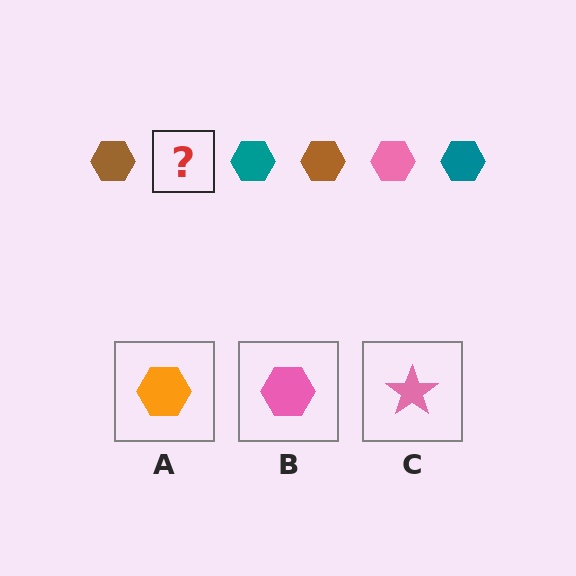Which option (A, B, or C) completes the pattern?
B.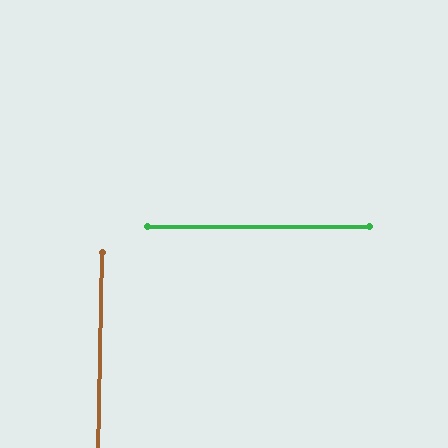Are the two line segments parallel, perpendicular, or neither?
Perpendicular — they meet at approximately 89°.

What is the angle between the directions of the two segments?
Approximately 89 degrees.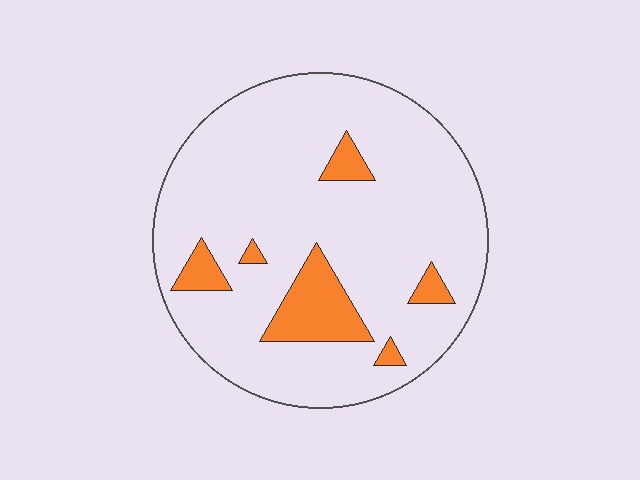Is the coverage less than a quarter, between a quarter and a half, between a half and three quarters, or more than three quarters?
Less than a quarter.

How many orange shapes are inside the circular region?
6.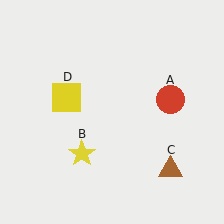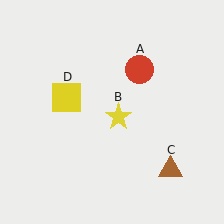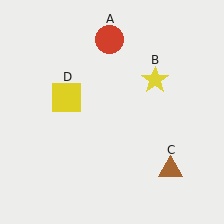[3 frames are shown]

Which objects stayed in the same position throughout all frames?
Brown triangle (object C) and yellow square (object D) remained stationary.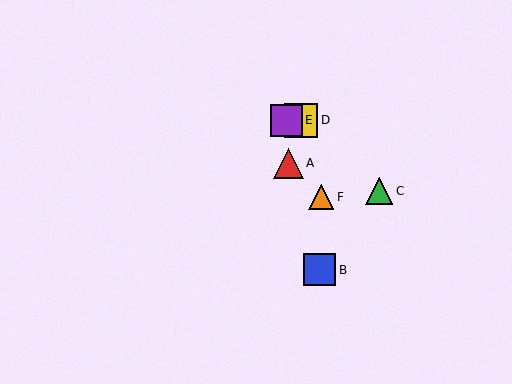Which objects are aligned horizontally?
Objects D, E are aligned horizontally.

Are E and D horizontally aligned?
Yes, both are at y≈120.